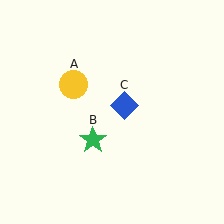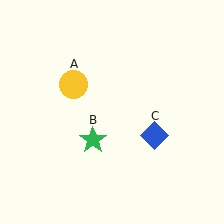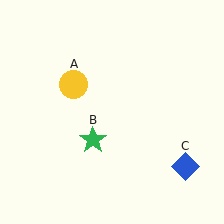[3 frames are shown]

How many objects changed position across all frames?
1 object changed position: blue diamond (object C).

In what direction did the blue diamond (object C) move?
The blue diamond (object C) moved down and to the right.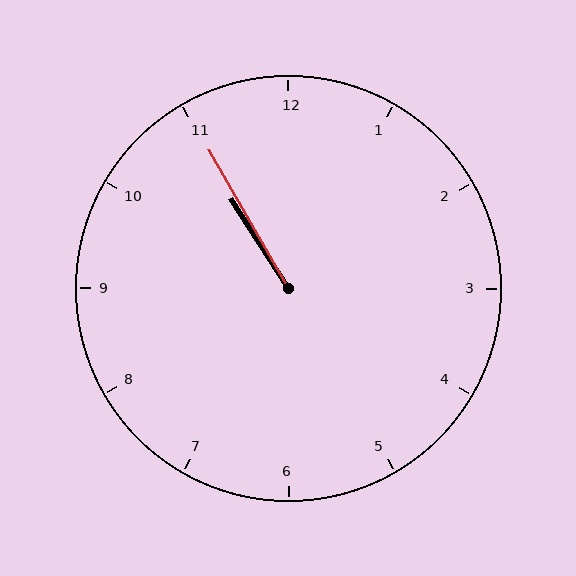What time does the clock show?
10:55.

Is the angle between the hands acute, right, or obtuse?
It is acute.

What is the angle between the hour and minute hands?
Approximately 2 degrees.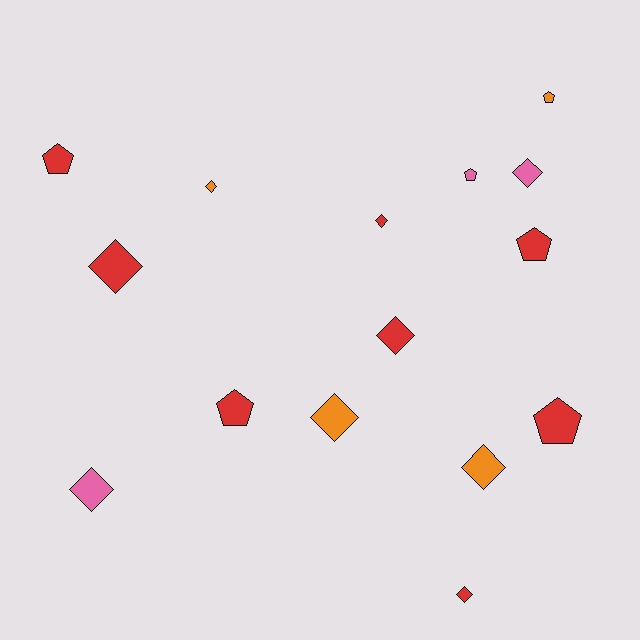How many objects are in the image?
There are 15 objects.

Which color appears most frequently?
Red, with 8 objects.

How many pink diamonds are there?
There are 2 pink diamonds.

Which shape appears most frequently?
Diamond, with 9 objects.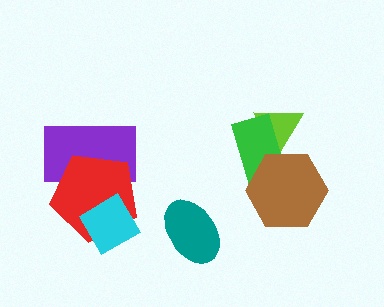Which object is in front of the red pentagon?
The cyan diamond is in front of the red pentagon.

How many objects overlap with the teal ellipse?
0 objects overlap with the teal ellipse.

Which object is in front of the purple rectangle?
The red pentagon is in front of the purple rectangle.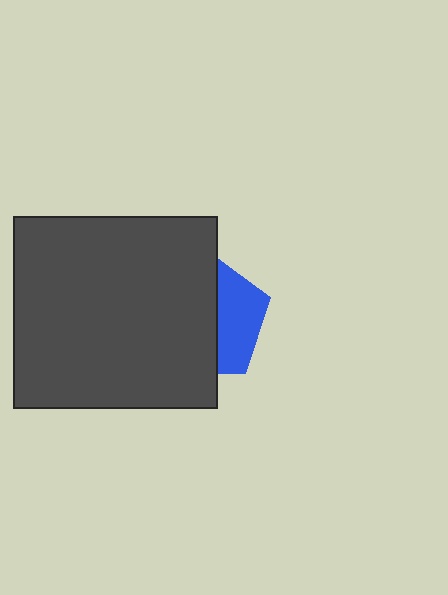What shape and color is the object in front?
The object in front is a dark gray rectangle.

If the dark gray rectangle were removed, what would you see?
You would see the complete blue pentagon.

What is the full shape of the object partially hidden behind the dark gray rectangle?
The partially hidden object is a blue pentagon.